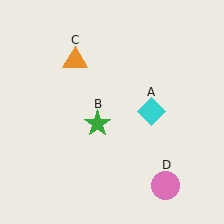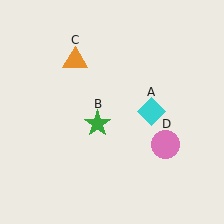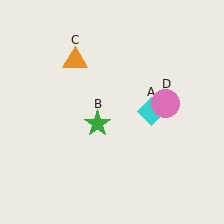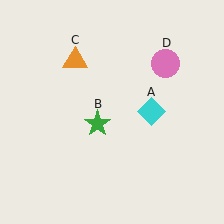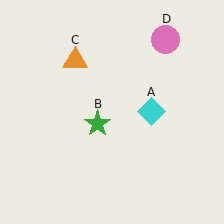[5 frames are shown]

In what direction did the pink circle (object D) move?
The pink circle (object D) moved up.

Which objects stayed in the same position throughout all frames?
Cyan diamond (object A) and green star (object B) and orange triangle (object C) remained stationary.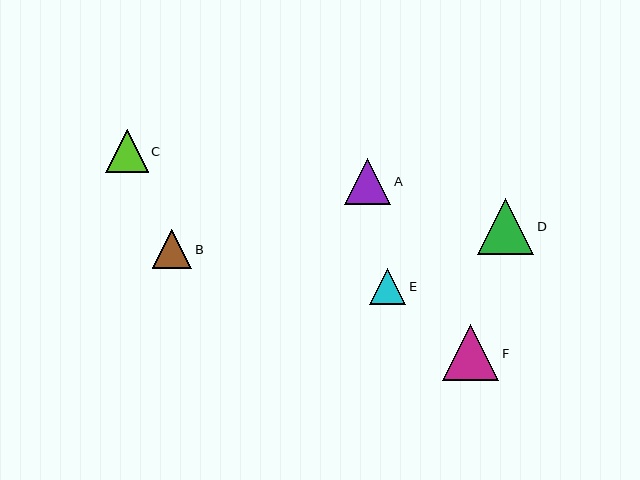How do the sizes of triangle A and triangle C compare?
Triangle A and triangle C are approximately the same size.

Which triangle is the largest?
Triangle F is the largest with a size of approximately 56 pixels.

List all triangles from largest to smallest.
From largest to smallest: F, D, A, C, B, E.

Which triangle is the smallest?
Triangle E is the smallest with a size of approximately 37 pixels.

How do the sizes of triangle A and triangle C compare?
Triangle A and triangle C are approximately the same size.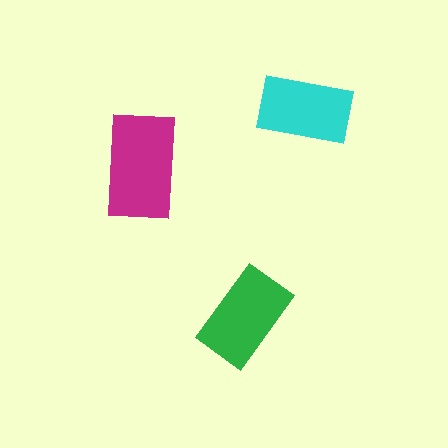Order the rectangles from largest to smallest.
the magenta one, the green one, the cyan one.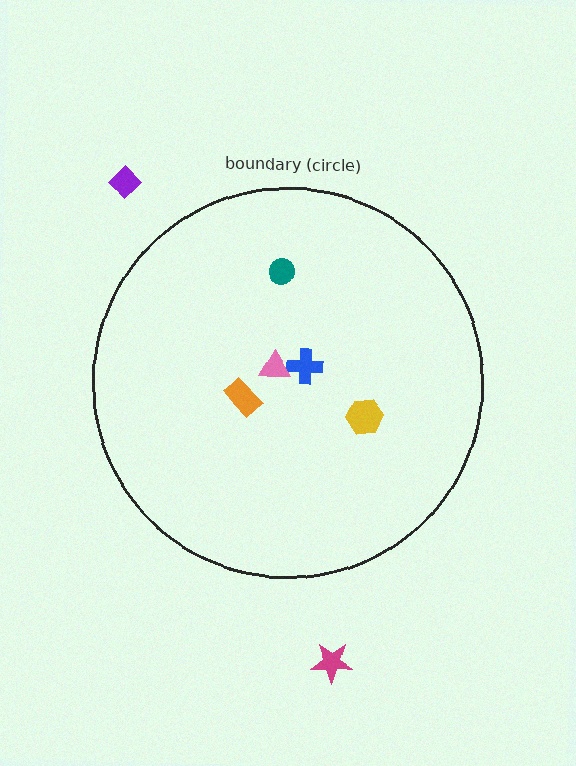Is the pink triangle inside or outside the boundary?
Inside.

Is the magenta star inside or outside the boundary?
Outside.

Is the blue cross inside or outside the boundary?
Inside.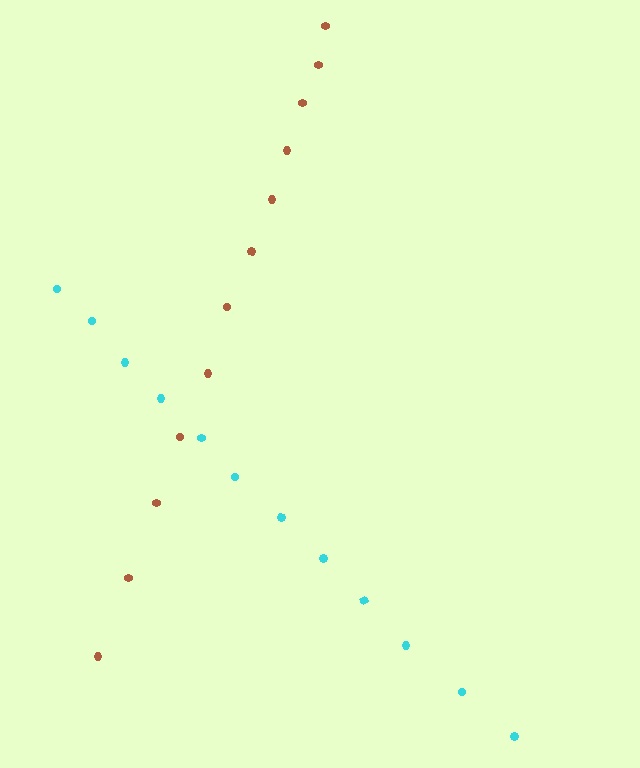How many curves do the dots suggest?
There are 2 distinct paths.